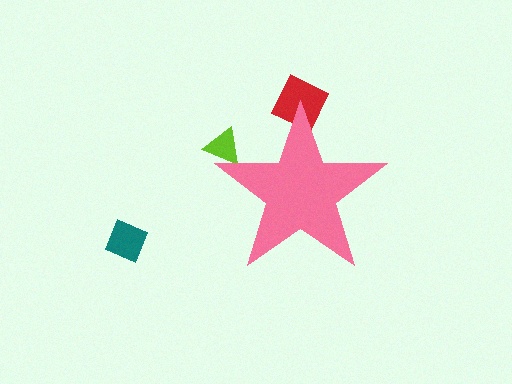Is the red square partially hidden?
Yes, the red square is partially hidden behind the pink star.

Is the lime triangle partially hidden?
Yes, the lime triangle is partially hidden behind the pink star.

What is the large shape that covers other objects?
A pink star.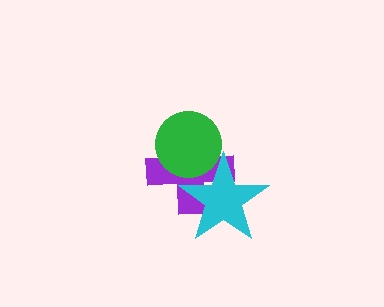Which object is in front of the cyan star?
The green circle is in front of the cyan star.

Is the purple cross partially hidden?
Yes, it is partially covered by another shape.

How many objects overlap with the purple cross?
2 objects overlap with the purple cross.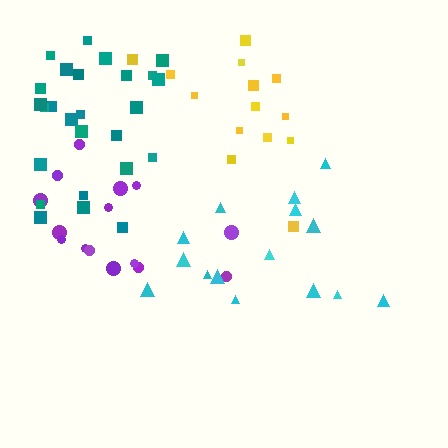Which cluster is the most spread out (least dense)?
Purple.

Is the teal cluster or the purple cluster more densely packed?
Teal.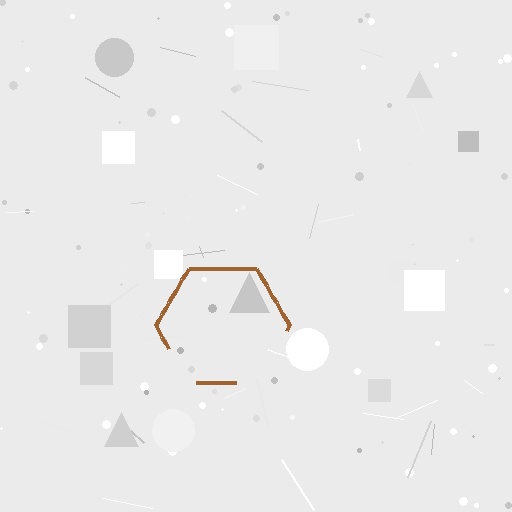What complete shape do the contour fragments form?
The contour fragments form a hexagon.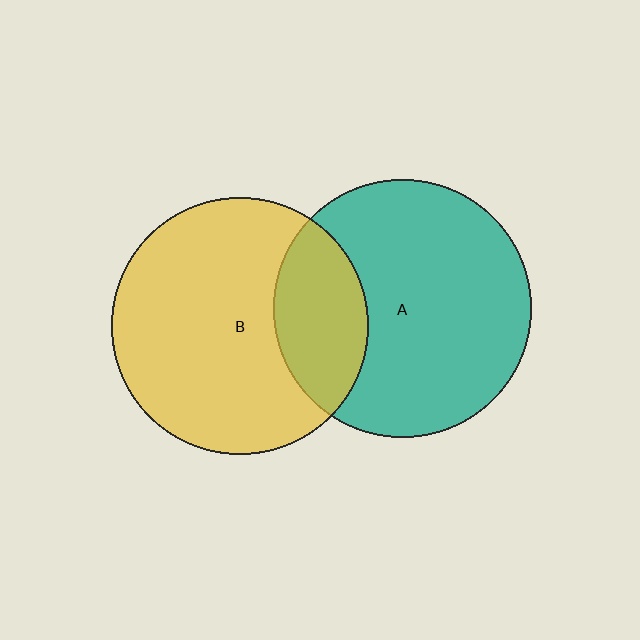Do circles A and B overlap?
Yes.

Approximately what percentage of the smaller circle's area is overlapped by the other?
Approximately 25%.